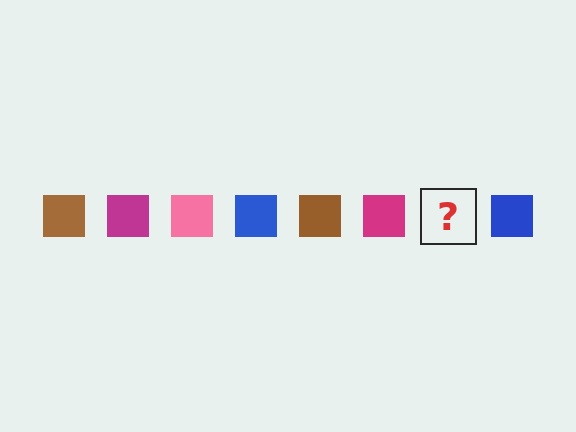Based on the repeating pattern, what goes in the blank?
The blank should be a pink square.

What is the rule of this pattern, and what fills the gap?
The rule is that the pattern cycles through brown, magenta, pink, blue squares. The gap should be filled with a pink square.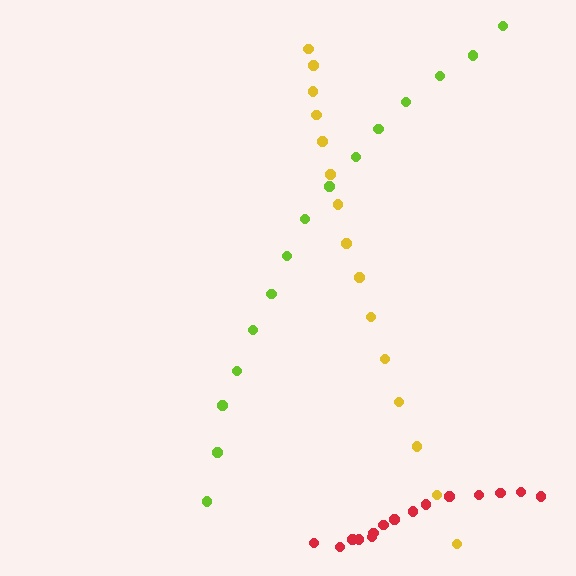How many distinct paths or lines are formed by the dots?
There are 3 distinct paths.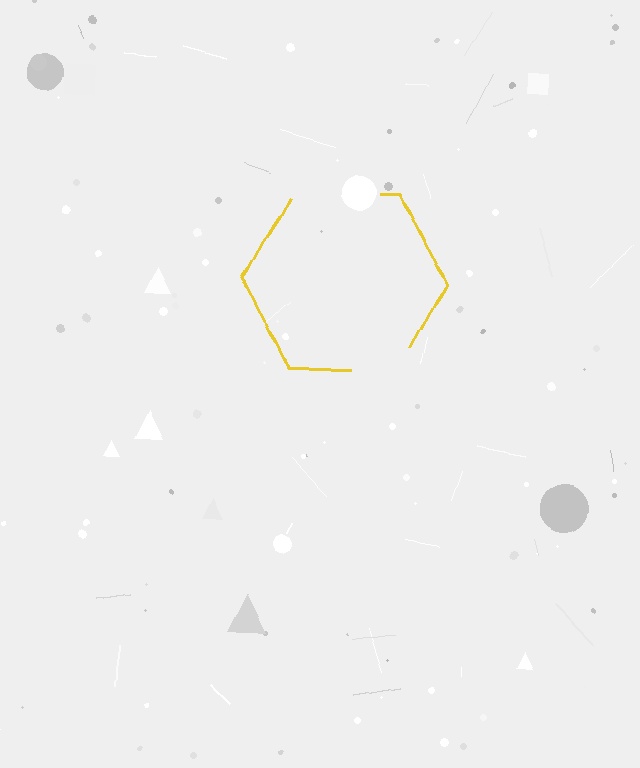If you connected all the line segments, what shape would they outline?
They would outline a hexagon.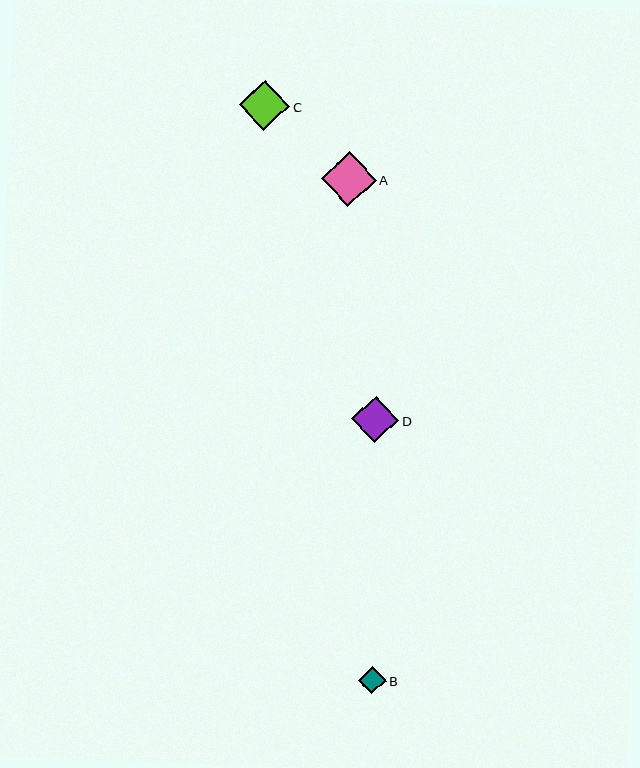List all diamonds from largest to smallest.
From largest to smallest: A, C, D, B.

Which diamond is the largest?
Diamond A is the largest with a size of approximately 55 pixels.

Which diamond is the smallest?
Diamond B is the smallest with a size of approximately 28 pixels.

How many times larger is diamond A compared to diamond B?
Diamond A is approximately 2.0 times the size of diamond B.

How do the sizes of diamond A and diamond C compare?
Diamond A and diamond C are approximately the same size.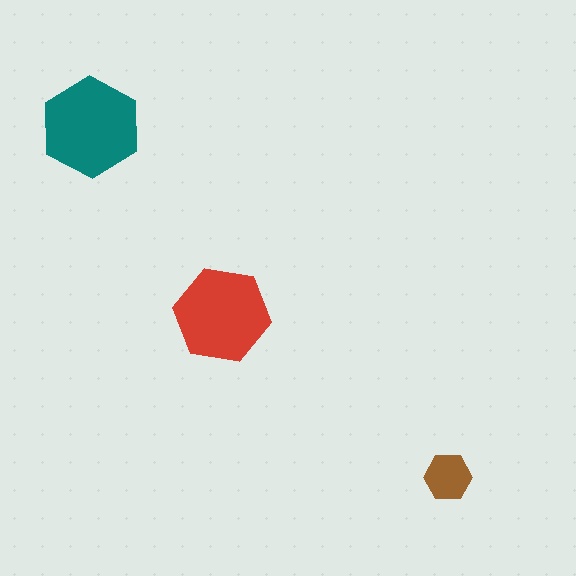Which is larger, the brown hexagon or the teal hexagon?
The teal one.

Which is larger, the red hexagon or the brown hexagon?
The red one.